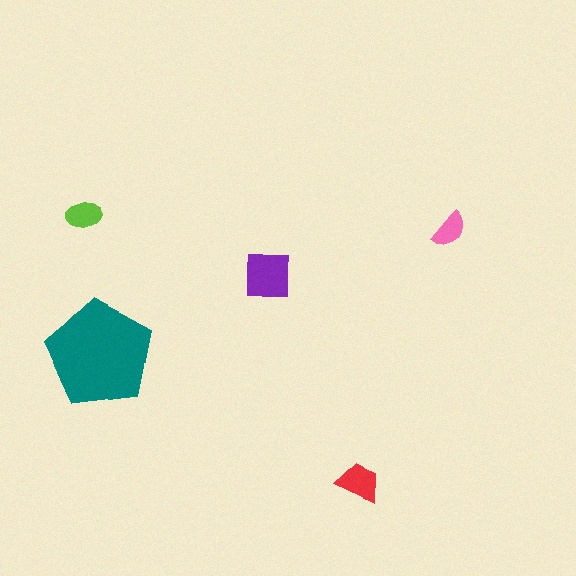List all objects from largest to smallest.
The teal pentagon, the purple square, the red trapezoid, the lime ellipse, the pink semicircle.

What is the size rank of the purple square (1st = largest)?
2nd.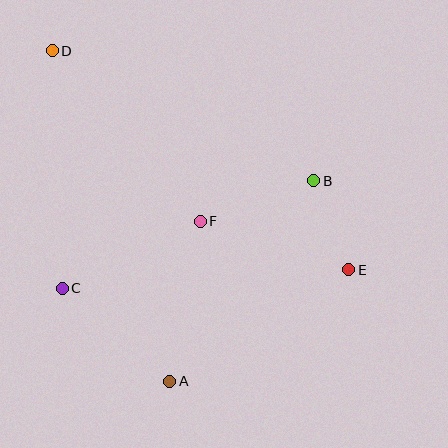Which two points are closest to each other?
Points B and E are closest to each other.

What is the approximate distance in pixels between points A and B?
The distance between A and B is approximately 247 pixels.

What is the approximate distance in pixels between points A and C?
The distance between A and C is approximately 142 pixels.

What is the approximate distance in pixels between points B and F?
The distance between B and F is approximately 121 pixels.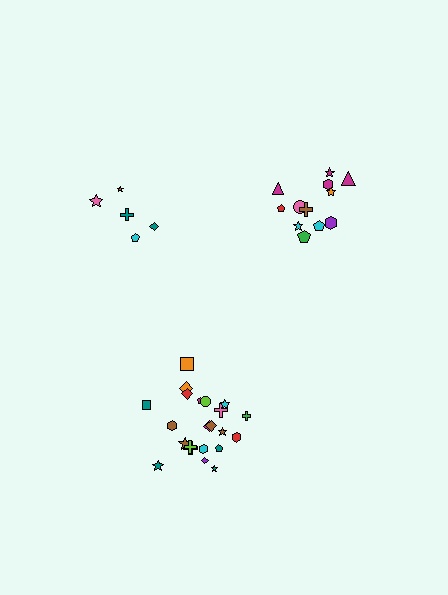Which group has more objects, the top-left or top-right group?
The top-right group.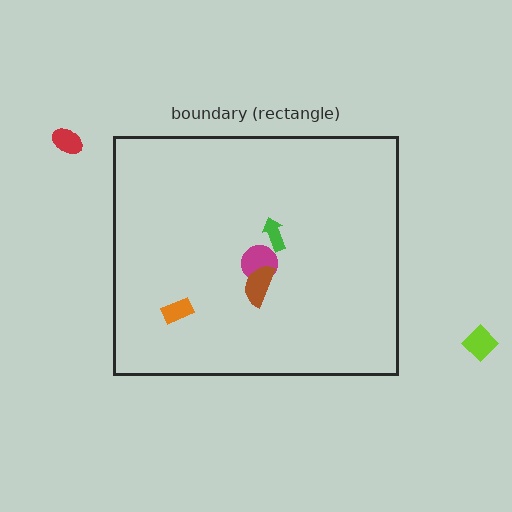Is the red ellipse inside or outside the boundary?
Outside.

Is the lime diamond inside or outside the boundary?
Outside.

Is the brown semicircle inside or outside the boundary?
Inside.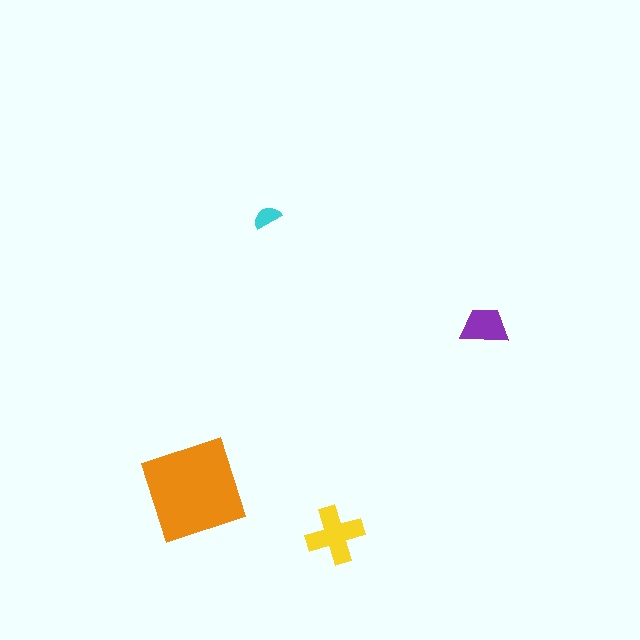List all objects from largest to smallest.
The orange diamond, the yellow cross, the purple trapezoid, the cyan semicircle.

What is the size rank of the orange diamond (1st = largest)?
1st.